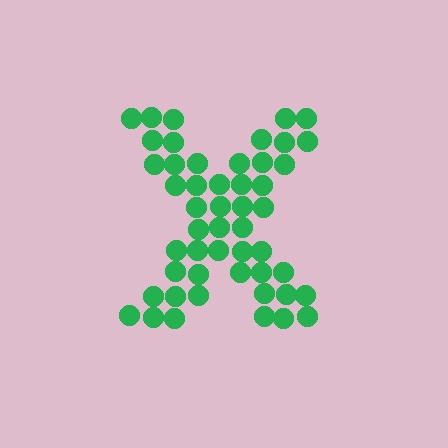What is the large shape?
The large shape is the letter X.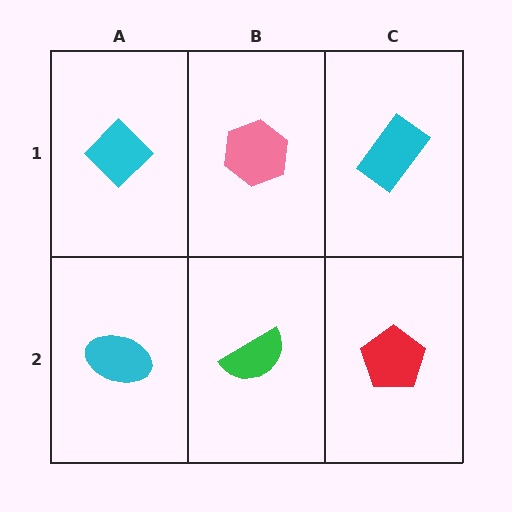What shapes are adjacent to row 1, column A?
A cyan ellipse (row 2, column A), a pink hexagon (row 1, column B).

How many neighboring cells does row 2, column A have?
2.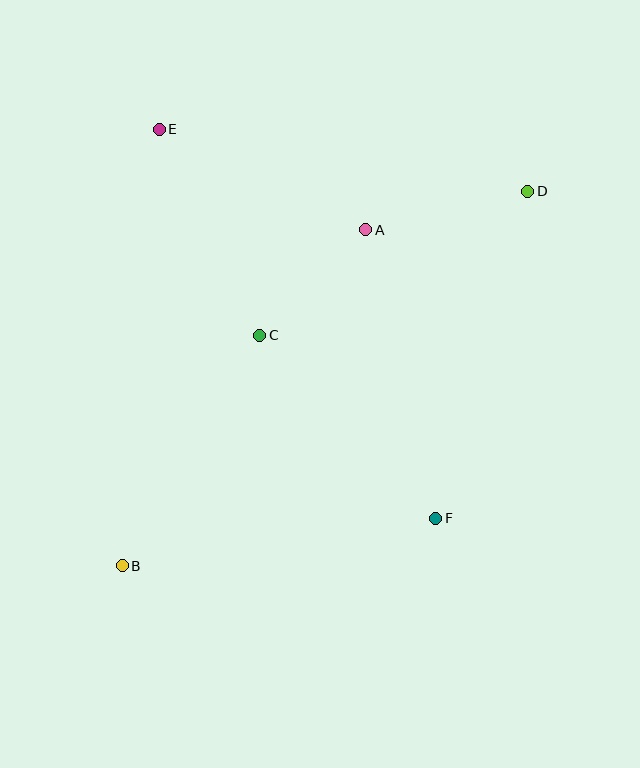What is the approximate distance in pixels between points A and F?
The distance between A and F is approximately 297 pixels.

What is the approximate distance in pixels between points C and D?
The distance between C and D is approximately 304 pixels.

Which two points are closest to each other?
Points A and C are closest to each other.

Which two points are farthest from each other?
Points B and D are farthest from each other.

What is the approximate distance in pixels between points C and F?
The distance between C and F is approximately 254 pixels.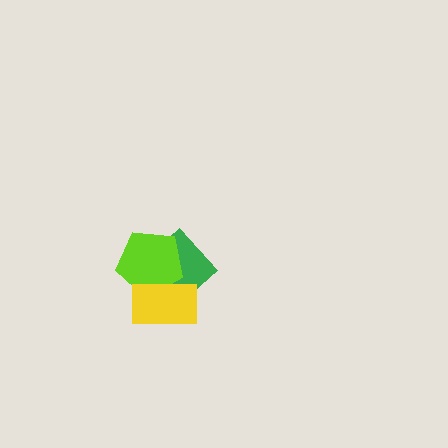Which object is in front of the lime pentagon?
The yellow rectangle is in front of the lime pentagon.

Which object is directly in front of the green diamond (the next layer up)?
The lime pentagon is directly in front of the green diamond.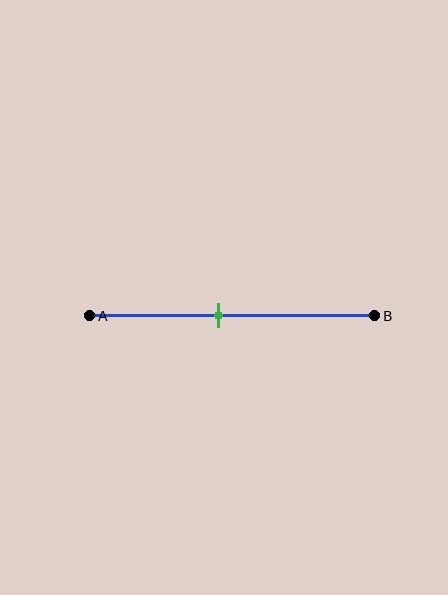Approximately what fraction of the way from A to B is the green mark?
The green mark is approximately 45% of the way from A to B.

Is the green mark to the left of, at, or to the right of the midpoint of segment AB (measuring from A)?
The green mark is to the left of the midpoint of segment AB.